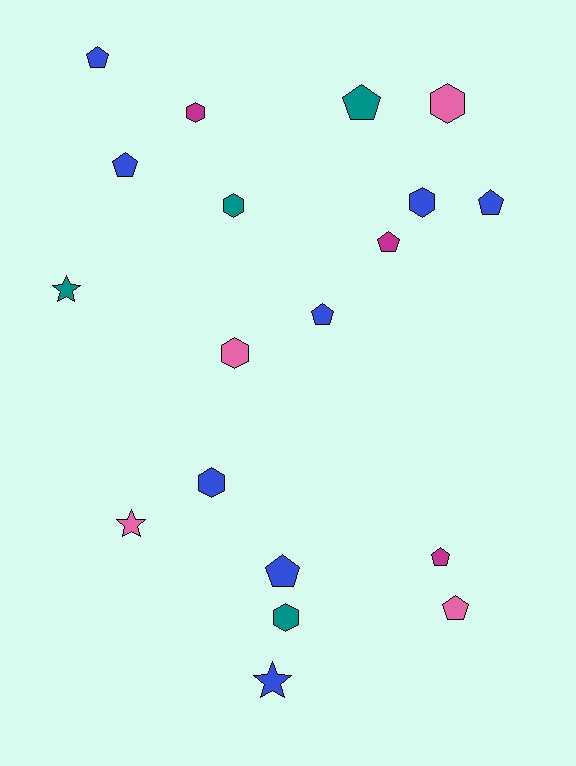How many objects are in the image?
There are 19 objects.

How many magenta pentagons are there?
There are 2 magenta pentagons.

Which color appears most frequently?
Blue, with 8 objects.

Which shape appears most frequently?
Pentagon, with 9 objects.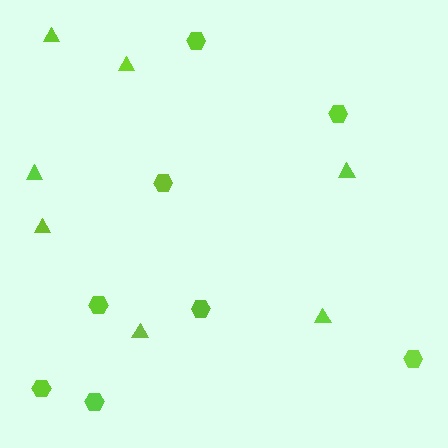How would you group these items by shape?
There are 2 groups: one group of hexagons (8) and one group of triangles (7).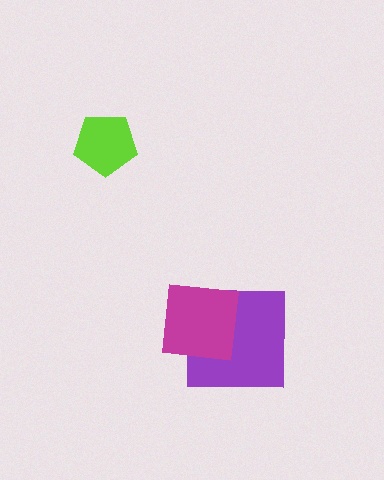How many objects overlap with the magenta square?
1 object overlaps with the magenta square.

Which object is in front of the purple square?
The magenta square is in front of the purple square.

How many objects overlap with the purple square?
1 object overlaps with the purple square.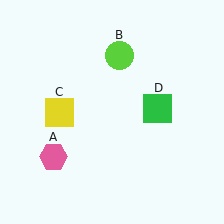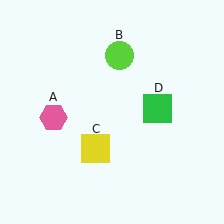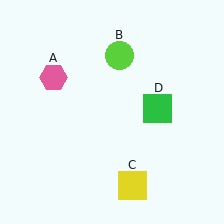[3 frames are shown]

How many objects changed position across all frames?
2 objects changed position: pink hexagon (object A), yellow square (object C).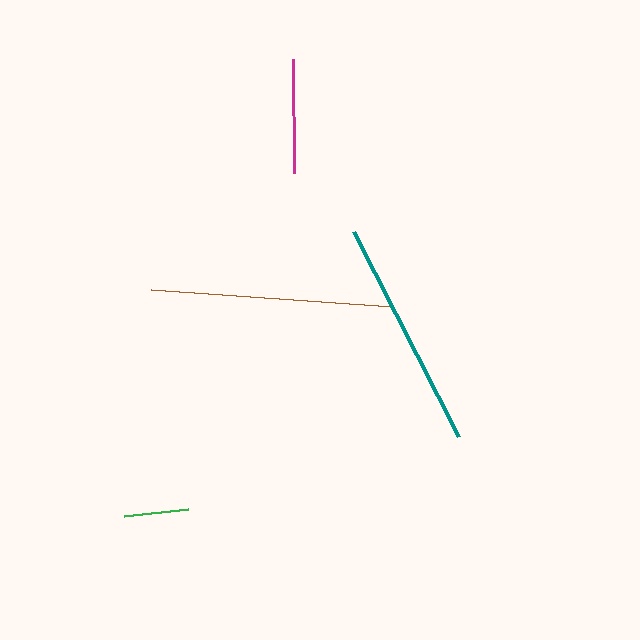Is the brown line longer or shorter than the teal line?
The brown line is longer than the teal line.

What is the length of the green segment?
The green segment is approximately 65 pixels long.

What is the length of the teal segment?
The teal segment is approximately 231 pixels long.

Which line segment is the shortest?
The green line is the shortest at approximately 65 pixels.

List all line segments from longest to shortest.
From longest to shortest: brown, teal, magenta, green.